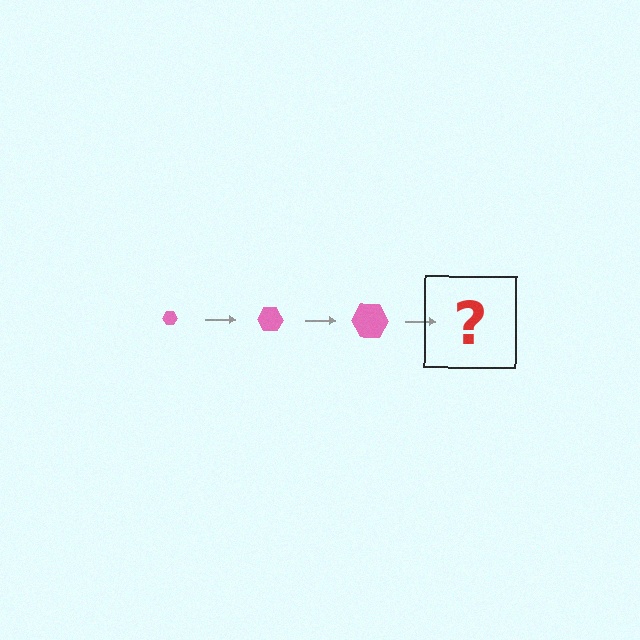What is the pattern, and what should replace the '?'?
The pattern is that the hexagon gets progressively larger each step. The '?' should be a pink hexagon, larger than the previous one.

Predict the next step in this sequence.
The next step is a pink hexagon, larger than the previous one.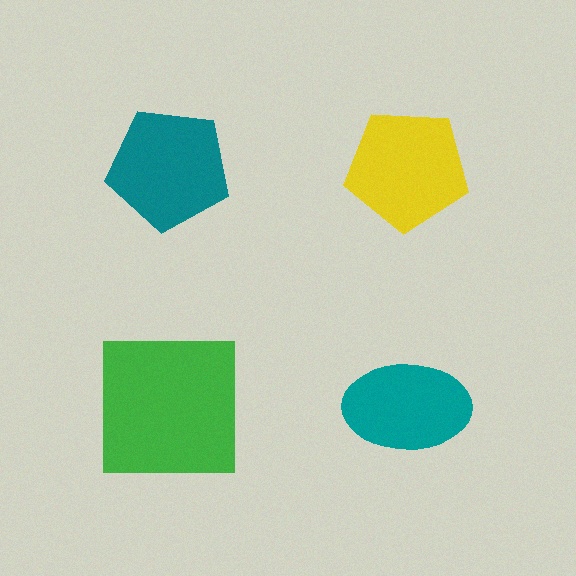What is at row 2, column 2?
A teal ellipse.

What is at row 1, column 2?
A yellow pentagon.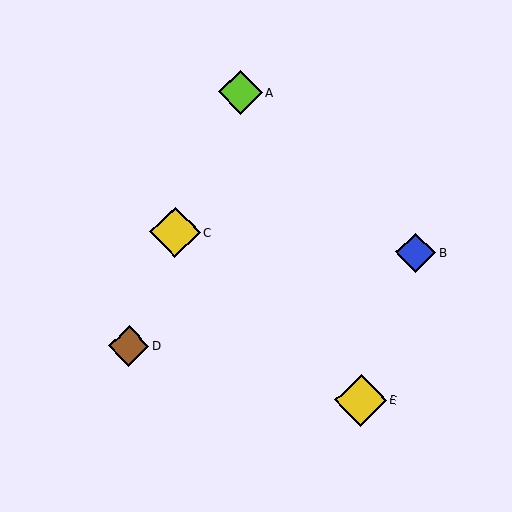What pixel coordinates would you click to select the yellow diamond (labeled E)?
Click at (361, 400) to select the yellow diamond E.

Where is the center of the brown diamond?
The center of the brown diamond is at (129, 346).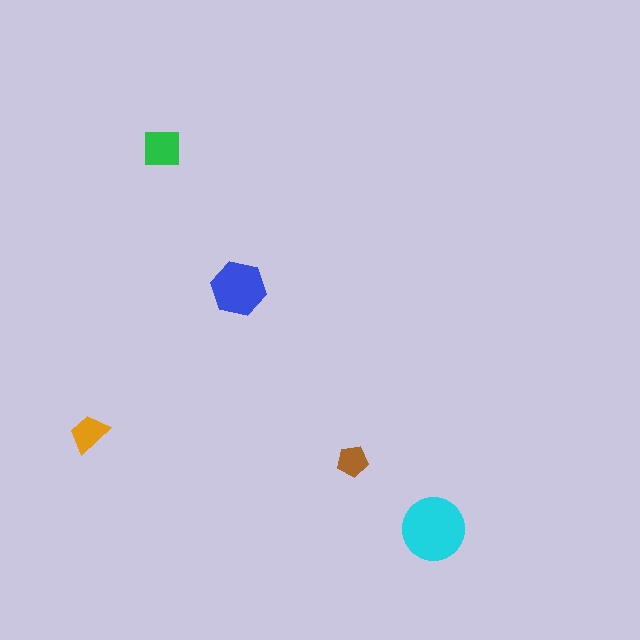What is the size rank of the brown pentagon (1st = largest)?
5th.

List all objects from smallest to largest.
The brown pentagon, the orange trapezoid, the green square, the blue hexagon, the cyan circle.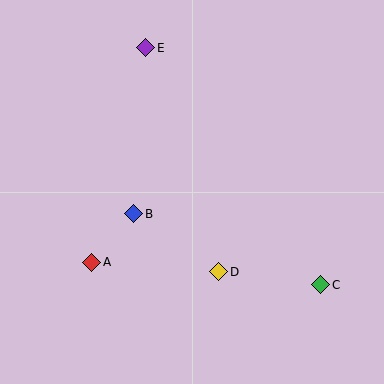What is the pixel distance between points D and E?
The distance between D and E is 236 pixels.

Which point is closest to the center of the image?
Point B at (134, 214) is closest to the center.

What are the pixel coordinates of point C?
Point C is at (321, 285).